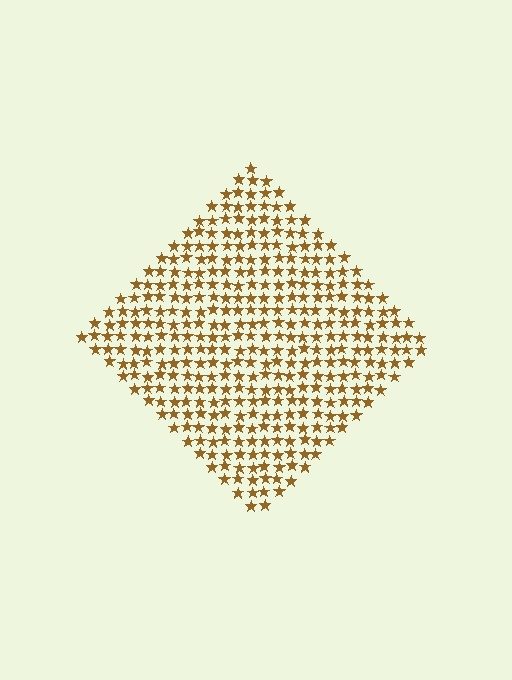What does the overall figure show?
The overall figure shows a diamond.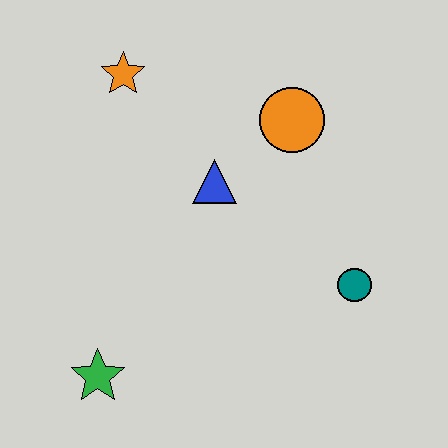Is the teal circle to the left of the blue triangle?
No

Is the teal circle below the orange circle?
Yes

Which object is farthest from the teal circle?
The orange star is farthest from the teal circle.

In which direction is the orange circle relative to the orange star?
The orange circle is to the right of the orange star.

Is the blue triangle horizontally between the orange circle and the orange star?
Yes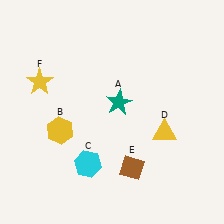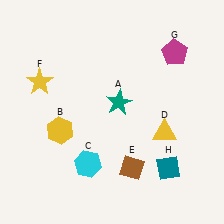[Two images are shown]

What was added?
A magenta pentagon (G), a teal diamond (H) were added in Image 2.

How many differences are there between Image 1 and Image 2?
There are 2 differences between the two images.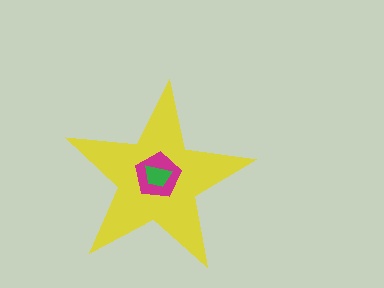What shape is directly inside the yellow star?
The magenta pentagon.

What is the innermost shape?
The green trapezoid.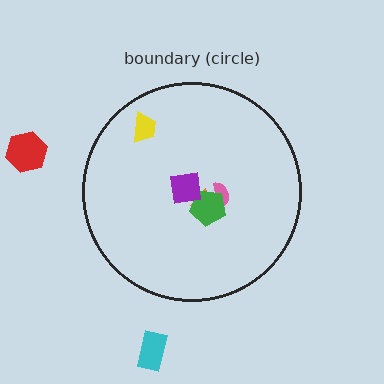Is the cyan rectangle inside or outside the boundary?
Outside.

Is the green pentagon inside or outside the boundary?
Inside.